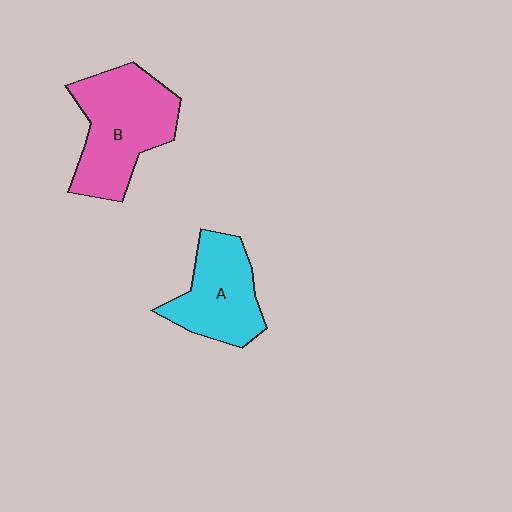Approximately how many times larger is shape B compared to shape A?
Approximately 1.3 times.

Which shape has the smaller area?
Shape A (cyan).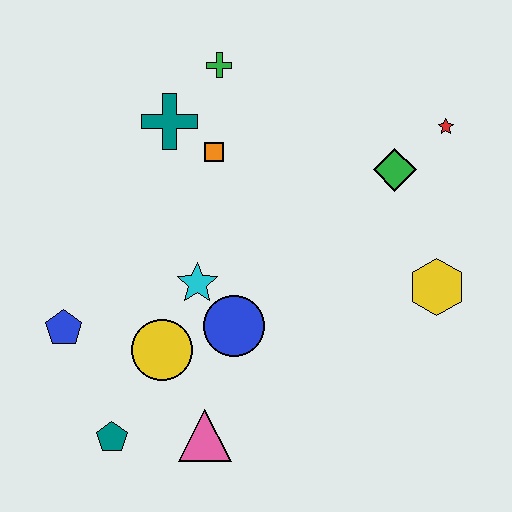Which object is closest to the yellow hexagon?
The green diamond is closest to the yellow hexagon.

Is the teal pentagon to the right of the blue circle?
No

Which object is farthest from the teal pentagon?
The red star is farthest from the teal pentagon.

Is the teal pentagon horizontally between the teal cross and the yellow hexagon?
No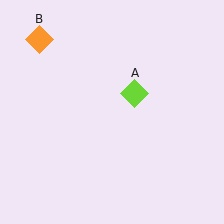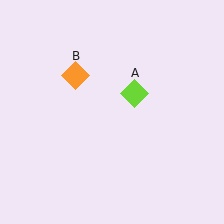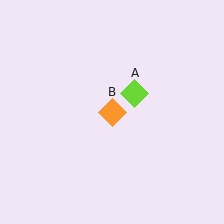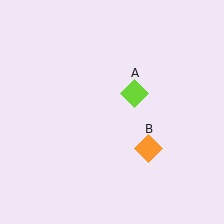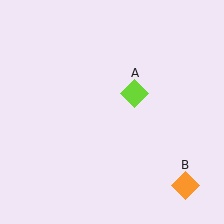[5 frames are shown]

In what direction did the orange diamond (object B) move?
The orange diamond (object B) moved down and to the right.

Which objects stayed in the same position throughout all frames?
Lime diamond (object A) remained stationary.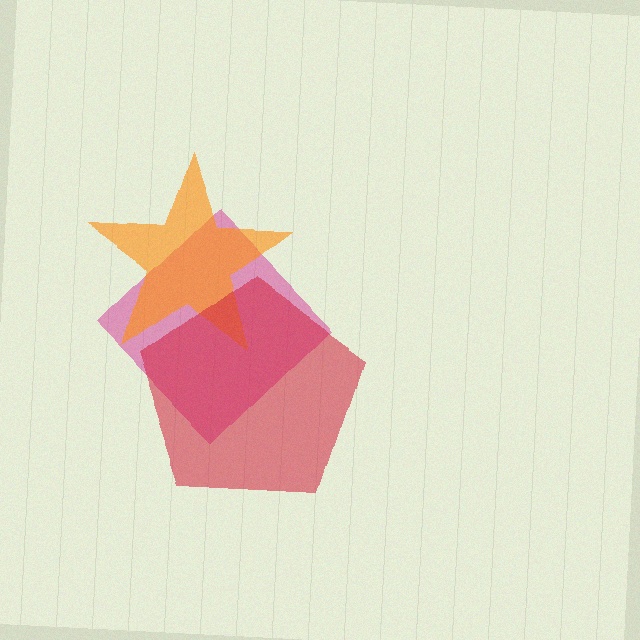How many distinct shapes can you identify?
There are 3 distinct shapes: a magenta diamond, an orange star, a red pentagon.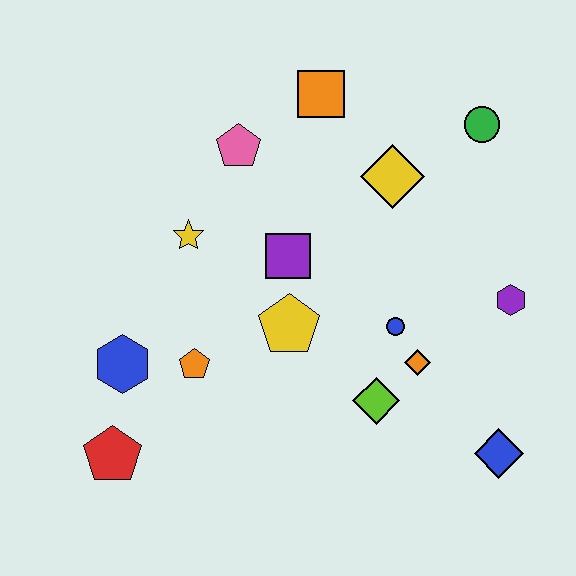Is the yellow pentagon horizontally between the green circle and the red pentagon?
Yes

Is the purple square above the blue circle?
Yes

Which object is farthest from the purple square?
The blue diamond is farthest from the purple square.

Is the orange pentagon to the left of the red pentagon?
No